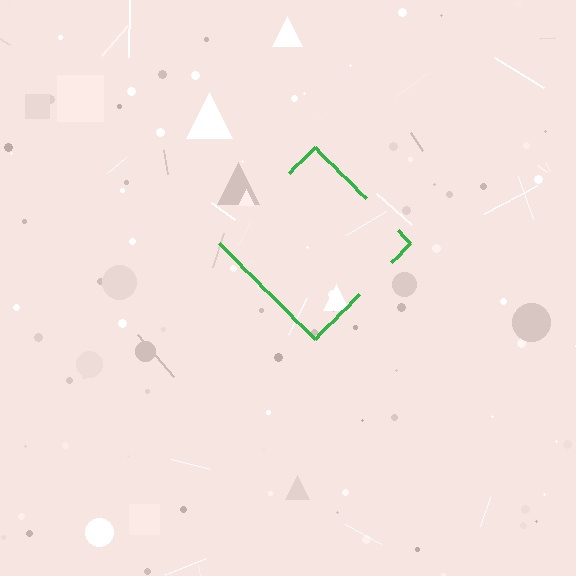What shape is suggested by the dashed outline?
The dashed outline suggests a diamond.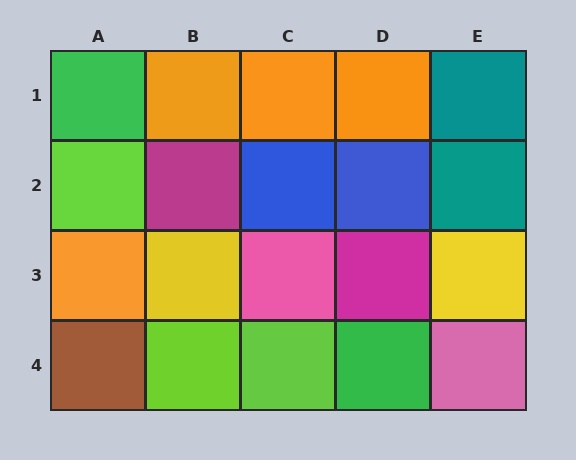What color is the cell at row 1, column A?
Green.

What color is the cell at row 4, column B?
Lime.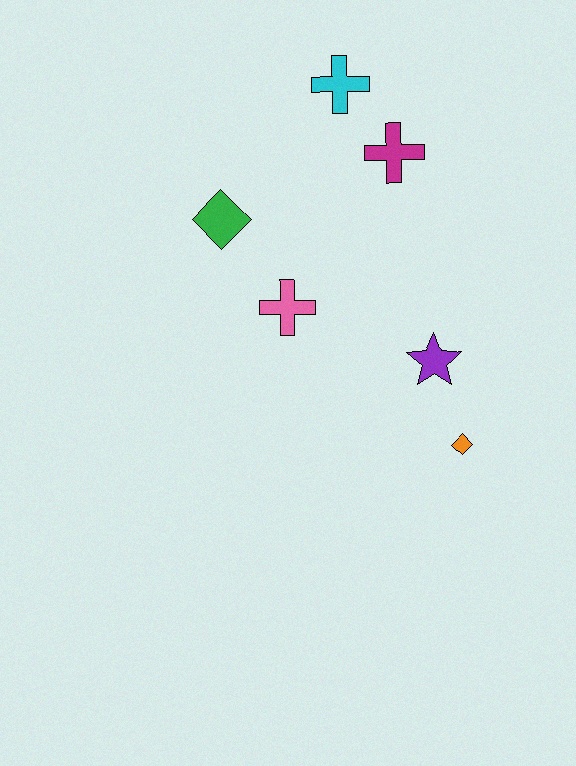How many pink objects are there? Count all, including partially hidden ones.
There is 1 pink object.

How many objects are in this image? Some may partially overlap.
There are 6 objects.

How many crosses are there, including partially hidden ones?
There are 3 crosses.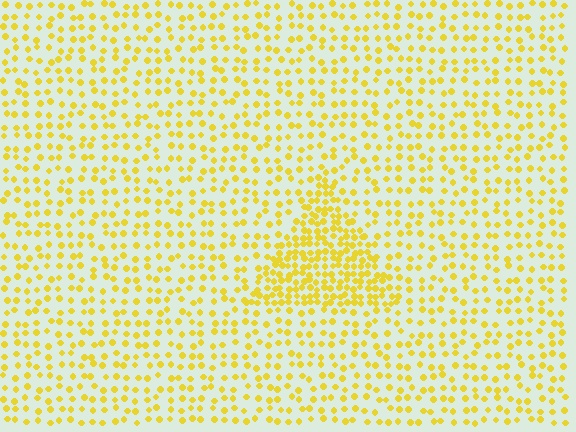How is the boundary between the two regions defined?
The boundary is defined by a change in element density (approximately 2.2x ratio). All elements are the same color, size, and shape.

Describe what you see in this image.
The image contains small yellow elements arranged at two different densities. A triangle-shaped region is visible where the elements are more densely packed than the surrounding area.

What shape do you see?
I see a triangle.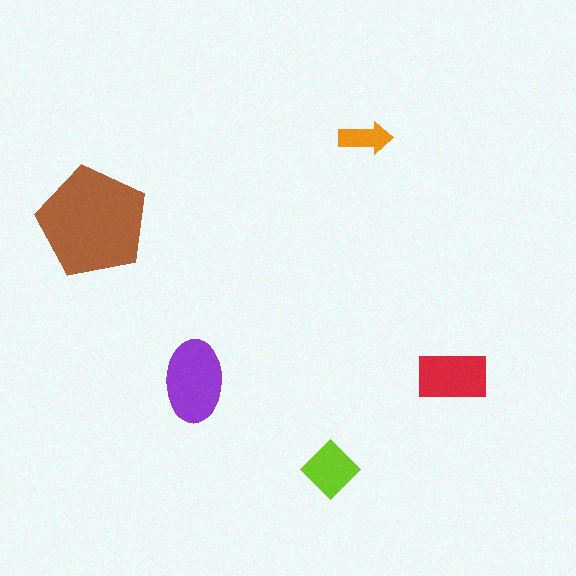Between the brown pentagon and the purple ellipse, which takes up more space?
The brown pentagon.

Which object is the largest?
The brown pentagon.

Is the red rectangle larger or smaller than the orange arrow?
Larger.